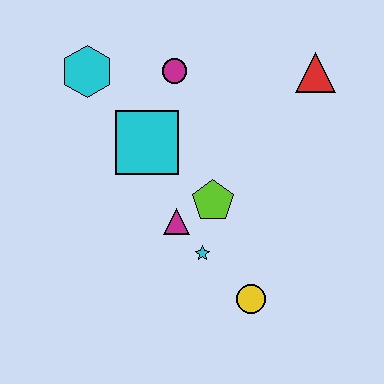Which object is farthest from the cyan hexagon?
The yellow circle is farthest from the cyan hexagon.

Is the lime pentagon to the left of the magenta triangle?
No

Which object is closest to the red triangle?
The magenta circle is closest to the red triangle.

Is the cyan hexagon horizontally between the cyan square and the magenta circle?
No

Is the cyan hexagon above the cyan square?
Yes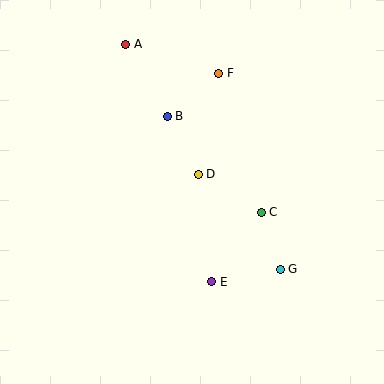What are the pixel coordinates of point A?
Point A is at (126, 44).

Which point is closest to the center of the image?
Point D at (198, 174) is closest to the center.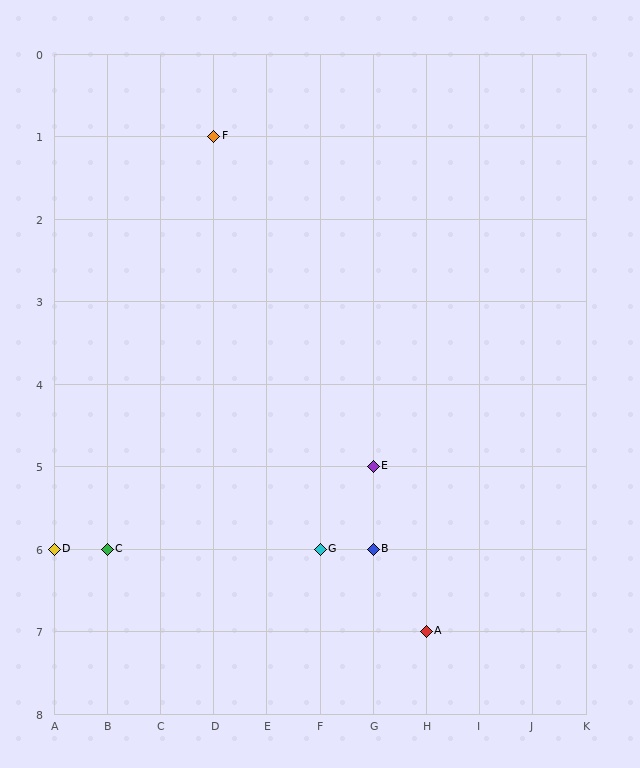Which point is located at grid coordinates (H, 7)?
Point A is at (H, 7).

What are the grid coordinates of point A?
Point A is at grid coordinates (H, 7).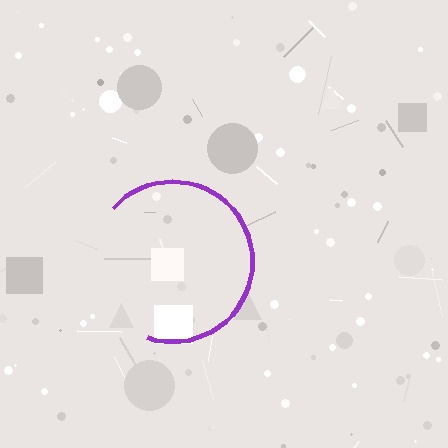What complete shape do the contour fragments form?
The contour fragments form a circle.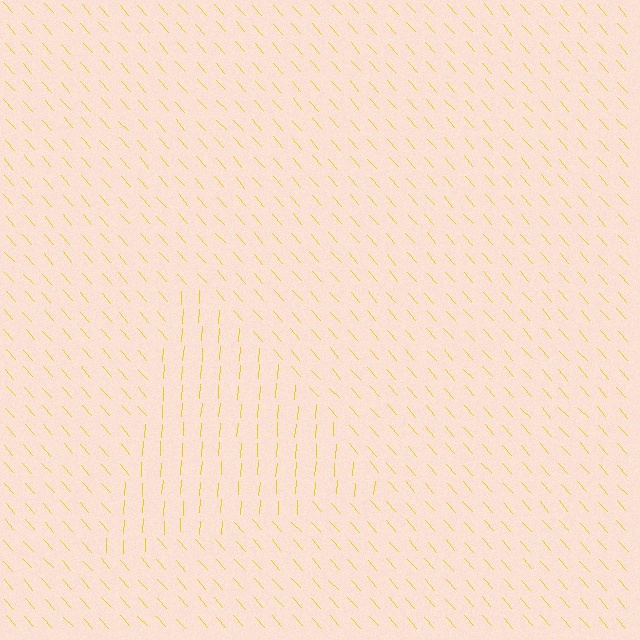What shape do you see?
I see a triangle.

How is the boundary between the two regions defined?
The boundary is defined purely by a change in line orientation (approximately 45 degrees difference). All lines are the same color and thickness.